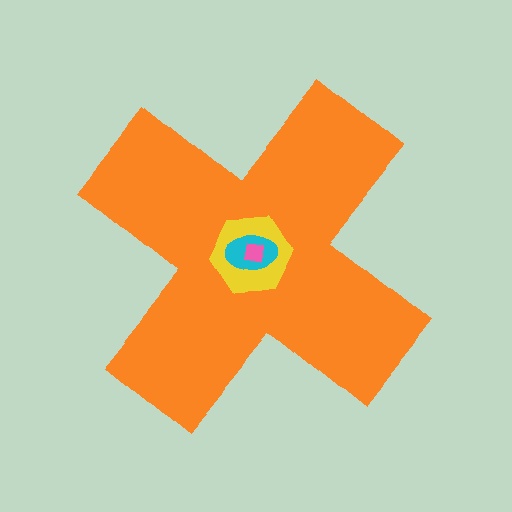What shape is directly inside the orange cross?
The yellow hexagon.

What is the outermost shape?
The orange cross.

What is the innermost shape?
The pink square.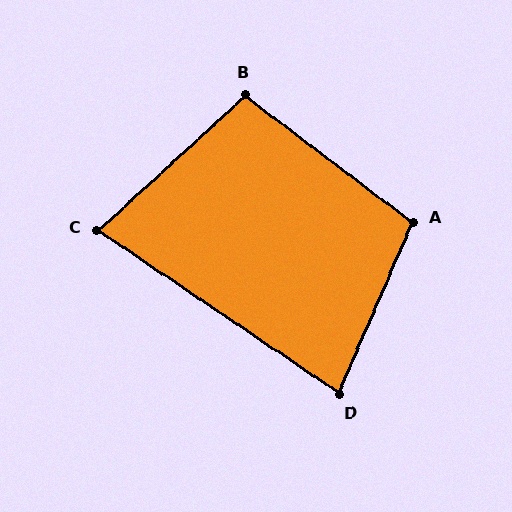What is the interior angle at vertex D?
Approximately 80 degrees (acute).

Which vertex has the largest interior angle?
A, at approximately 104 degrees.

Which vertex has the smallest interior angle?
C, at approximately 76 degrees.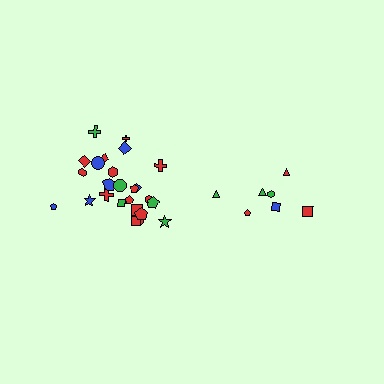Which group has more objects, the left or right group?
The left group.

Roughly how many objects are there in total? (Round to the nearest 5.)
Roughly 30 objects in total.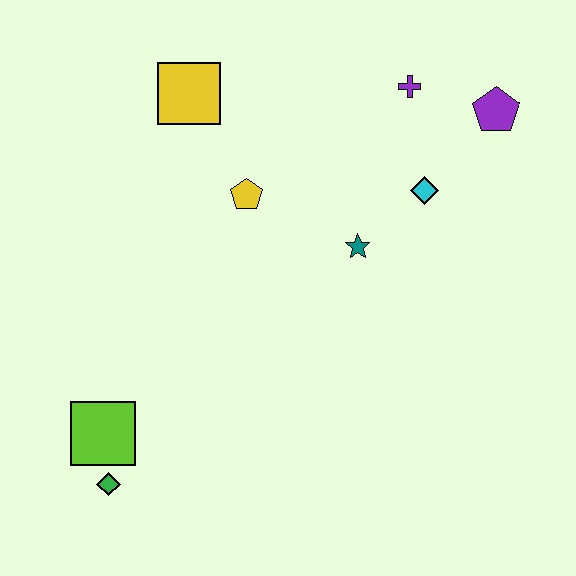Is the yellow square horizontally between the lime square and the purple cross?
Yes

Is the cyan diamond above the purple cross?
No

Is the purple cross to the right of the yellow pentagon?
Yes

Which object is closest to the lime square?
The green diamond is closest to the lime square.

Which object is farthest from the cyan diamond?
The green diamond is farthest from the cyan diamond.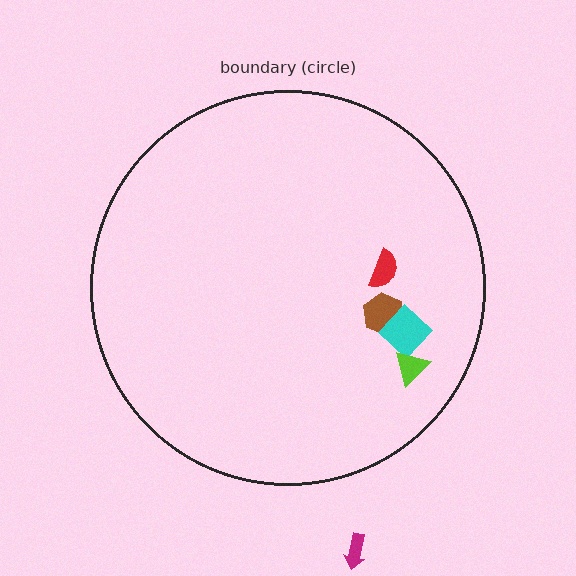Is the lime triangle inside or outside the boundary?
Inside.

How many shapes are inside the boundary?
4 inside, 1 outside.